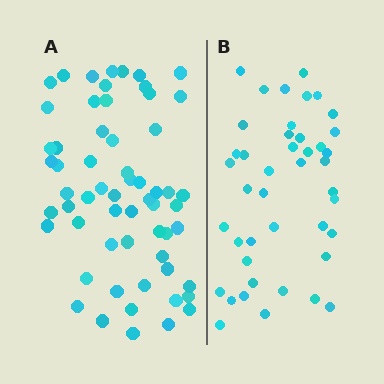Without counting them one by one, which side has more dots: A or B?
Region A (the left region) has more dots.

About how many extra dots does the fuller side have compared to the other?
Region A has approximately 15 more dots than region B.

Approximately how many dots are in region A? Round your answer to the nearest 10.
About 60 dots.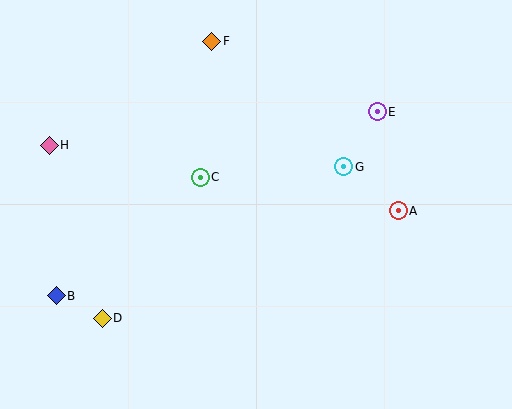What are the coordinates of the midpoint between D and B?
The midpoint between D and B is at (79, 307).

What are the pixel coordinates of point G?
Point G is at (344, 167).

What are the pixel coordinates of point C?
Point C is at (200, 177).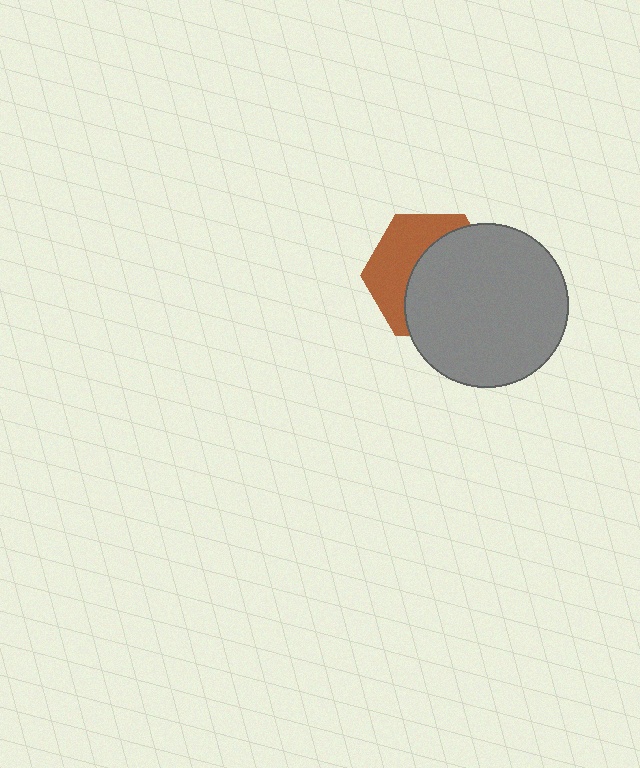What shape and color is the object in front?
The object in front is a gray circle.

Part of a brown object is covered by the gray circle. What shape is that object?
It is a hexagon.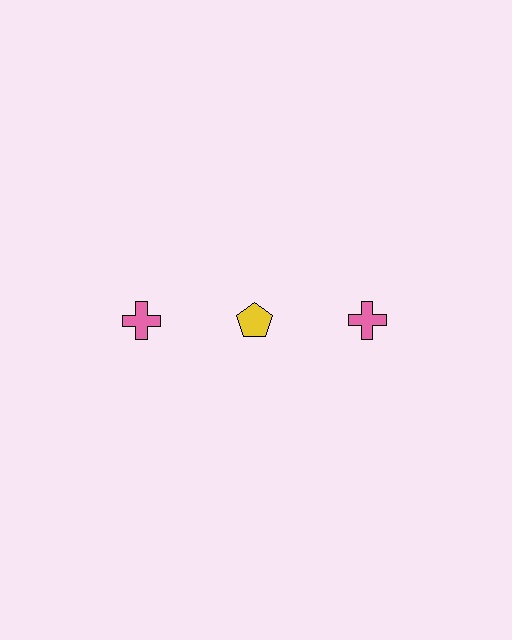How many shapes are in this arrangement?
There are 3 shapes arranged in a grid pattern.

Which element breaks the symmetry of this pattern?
The yellow pentagon in the top row, second from left column breaks the symmetry. All other shapes are pink crosses.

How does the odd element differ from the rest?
It differs in both color (yellow instead of pink) and shape (pentagon instead of cross).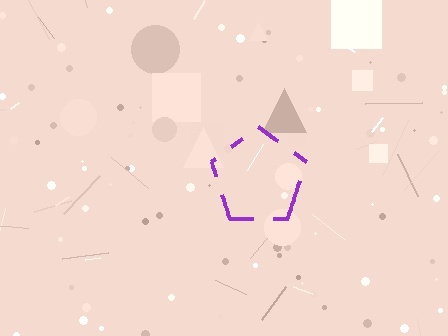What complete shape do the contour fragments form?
The contour fragments form a pentagon.